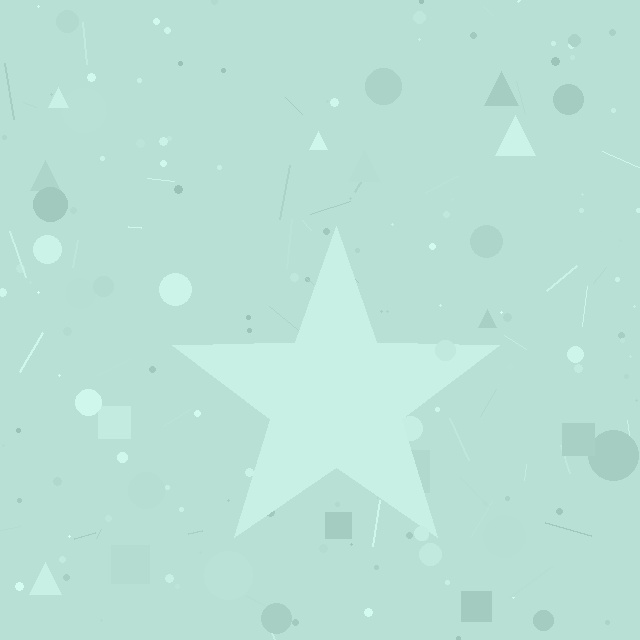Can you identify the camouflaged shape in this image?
The camouflaged shape is a star.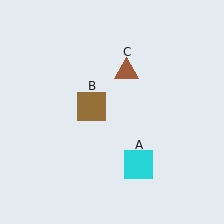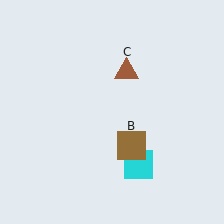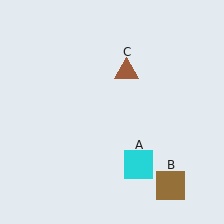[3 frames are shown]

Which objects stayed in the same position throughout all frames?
Cyan square (object A) and brown triangle (object C) remained stationary.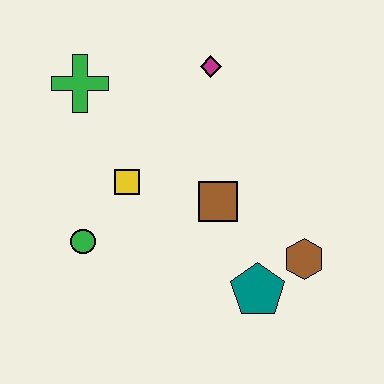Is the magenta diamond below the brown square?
No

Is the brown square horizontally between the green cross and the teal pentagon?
Yes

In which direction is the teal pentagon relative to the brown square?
The teal pentagon is below the brown square.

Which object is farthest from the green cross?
The brown hexagon is farthest from the green cross.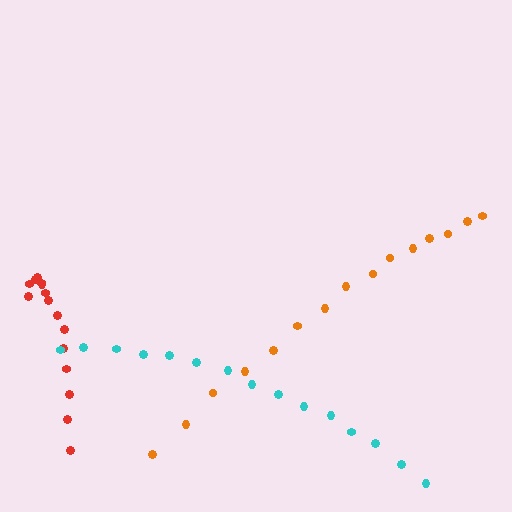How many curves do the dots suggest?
There are 3 distinct paths.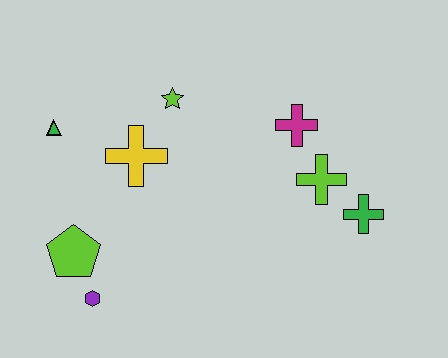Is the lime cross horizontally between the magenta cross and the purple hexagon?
No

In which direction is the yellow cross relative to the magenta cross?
The yellow cross is to the left of the magenta cross.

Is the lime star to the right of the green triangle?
Yes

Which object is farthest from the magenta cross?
The purple hexagon is farthest from the magenta cross.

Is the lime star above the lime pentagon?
Yes